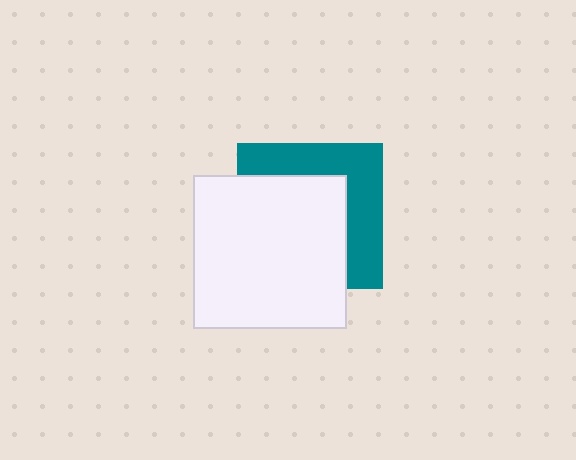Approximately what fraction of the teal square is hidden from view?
Roughly 59% of the teal square is hidden behind the white square.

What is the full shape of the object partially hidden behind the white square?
The partially hidden object is a teal square.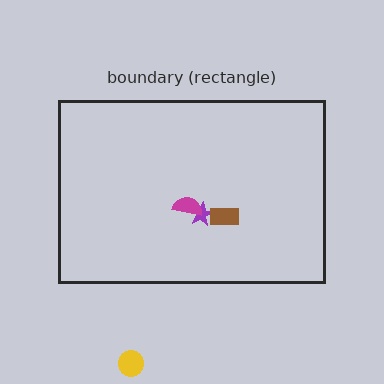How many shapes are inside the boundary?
3 inside, 1 outside.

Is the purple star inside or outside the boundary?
Inside.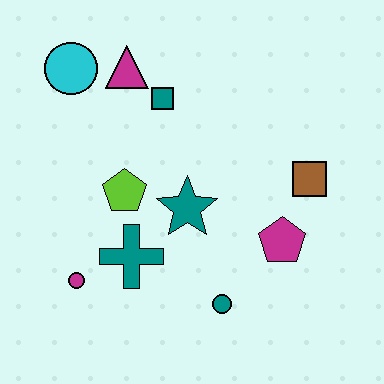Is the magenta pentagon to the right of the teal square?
Yes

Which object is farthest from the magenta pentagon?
The cyan circle is farthest from the magenta pentagon.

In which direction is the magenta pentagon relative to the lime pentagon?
The magenta pentagon is to the right of the lime pentagon.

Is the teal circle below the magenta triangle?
Yes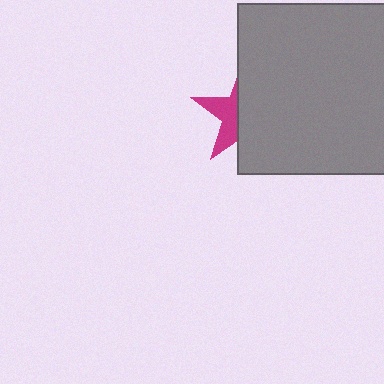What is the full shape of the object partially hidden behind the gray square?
The partially hidden object is a magenta star.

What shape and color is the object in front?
The object in front is a gray square.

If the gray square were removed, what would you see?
You would see the complete magenta star.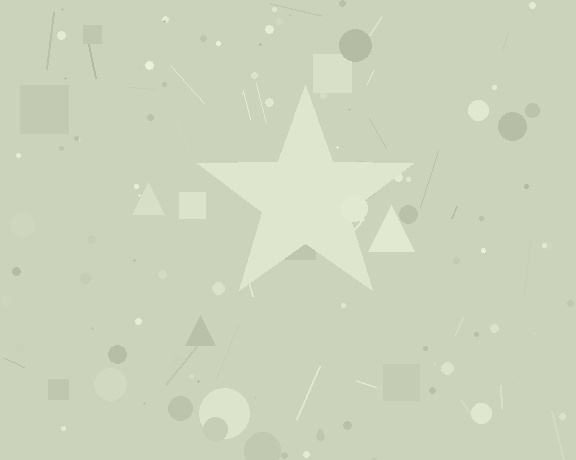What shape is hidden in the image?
A star is hidden in the image.